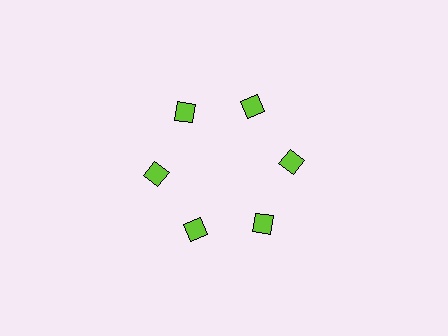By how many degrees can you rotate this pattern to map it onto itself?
The pattern maps onto itself every 60 degrees of rotation.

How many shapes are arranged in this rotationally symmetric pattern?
There are 6 shapes, arranged in 6 groups of 1.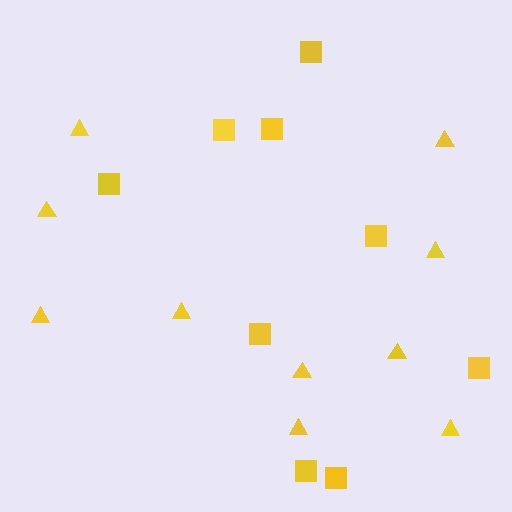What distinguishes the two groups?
There are 2 groups: one group of triangles (10) and one group of squares (9).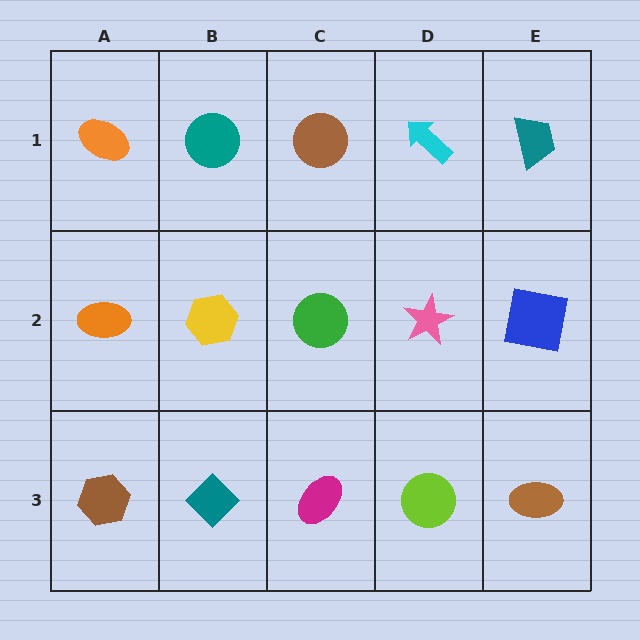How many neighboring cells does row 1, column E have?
2.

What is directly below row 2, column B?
A teal diamond.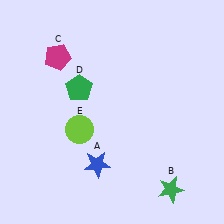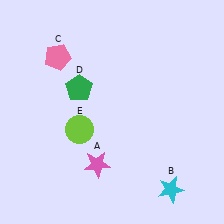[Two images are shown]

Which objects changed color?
A changed from blue to pink. B changed from green to cyan. C changed from magenta to pink.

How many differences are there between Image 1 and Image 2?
There are 3 differences between the two images.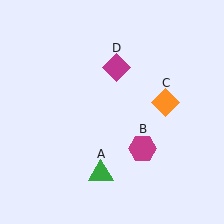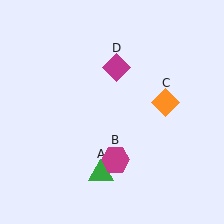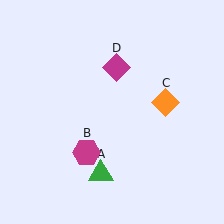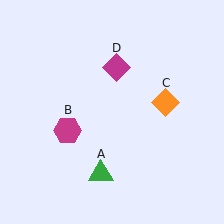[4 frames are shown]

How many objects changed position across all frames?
1 object changed position: magenta hexagon (object B).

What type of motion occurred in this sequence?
The magenta hexagon (object B) rotated clockwise around the center of the scene.